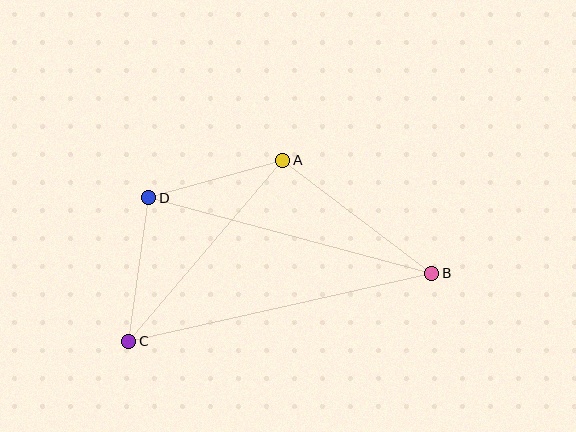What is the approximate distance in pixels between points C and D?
The distance between C and D is approximately 145 pixels.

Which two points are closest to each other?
Points A and D are closest to each other.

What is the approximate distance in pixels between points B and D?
The distance between B and D is approximately 293 pixels.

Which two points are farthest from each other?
Points B and C are farthest from each other.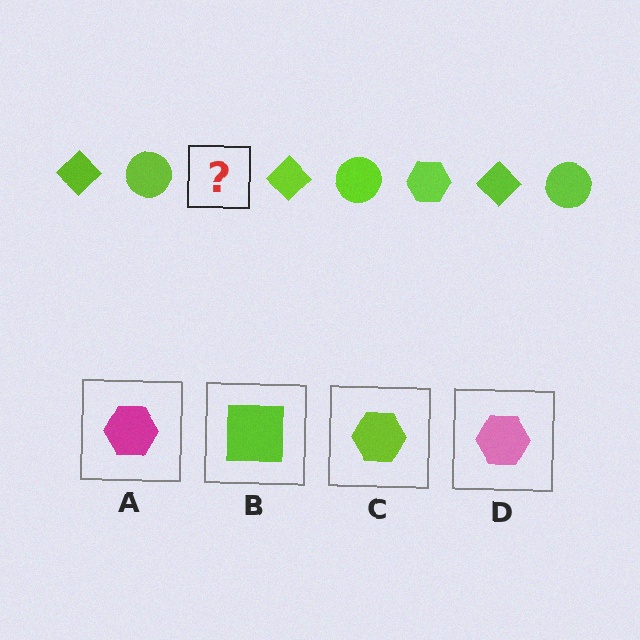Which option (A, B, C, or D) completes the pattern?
C.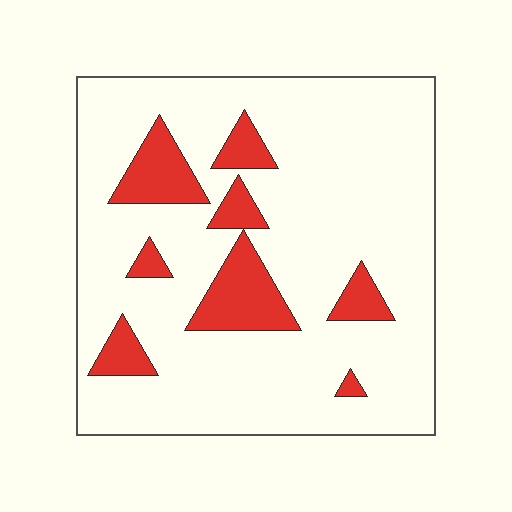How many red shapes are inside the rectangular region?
8.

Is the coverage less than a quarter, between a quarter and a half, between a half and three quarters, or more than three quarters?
Less than a quarter.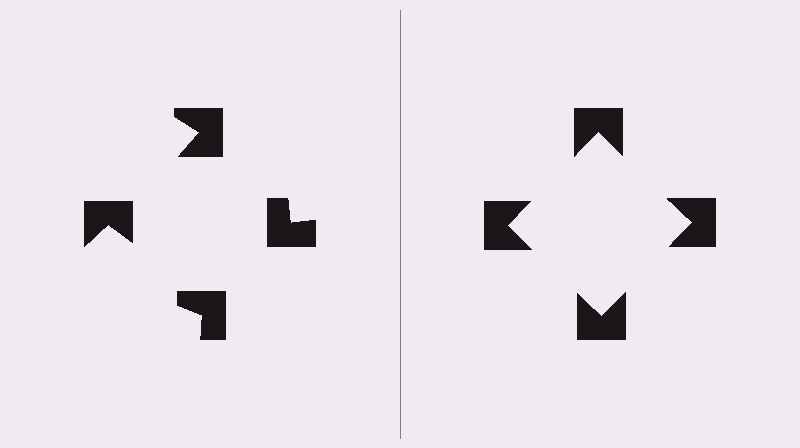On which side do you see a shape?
An illusory square appears on the right side. On the left side the wedge cuts are rotated, so no coherent shape forms.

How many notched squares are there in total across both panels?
8 — 4 on each side.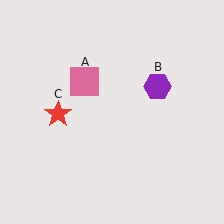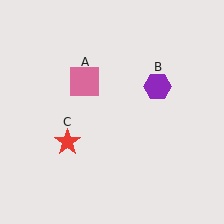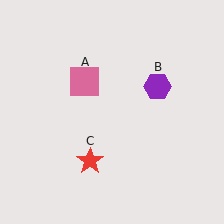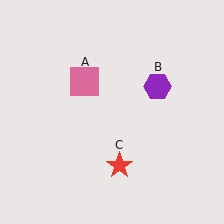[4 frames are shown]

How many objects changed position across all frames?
1 object changed position: red star (object C).